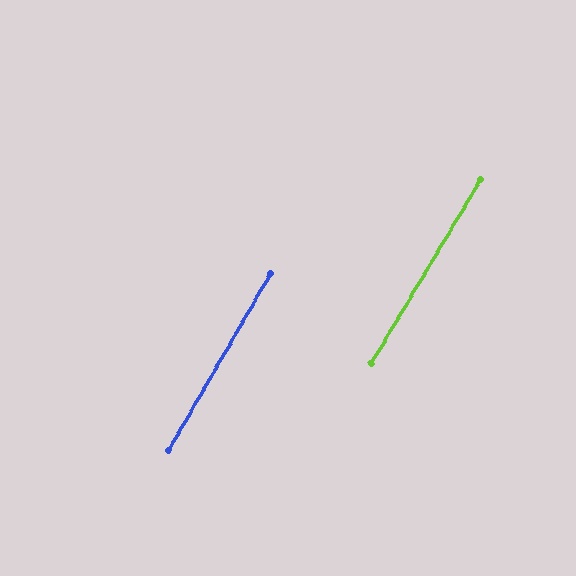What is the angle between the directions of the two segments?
Approximately 1 degree.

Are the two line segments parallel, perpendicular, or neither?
Parallel — their directions differ by only 0.5°.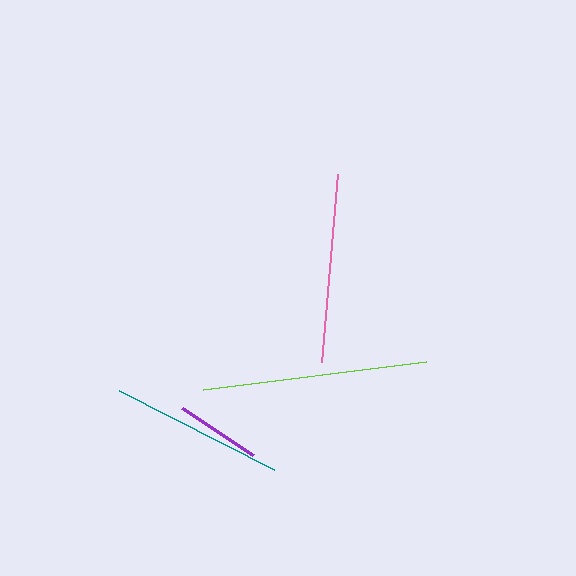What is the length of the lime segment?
The lime segment is approximately 225 pixels long.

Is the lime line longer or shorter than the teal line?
The lime line is longer than the teal line.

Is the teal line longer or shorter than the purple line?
The teal line is longer than the purple line.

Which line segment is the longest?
The lime line is the longest at approximately 225 pixels.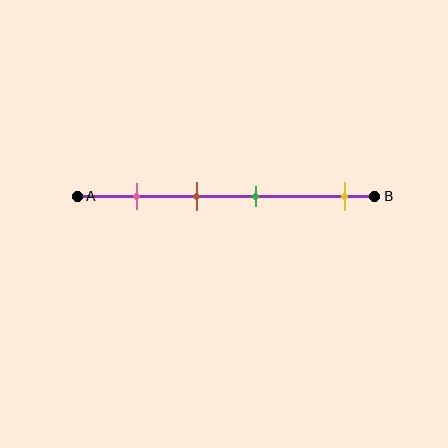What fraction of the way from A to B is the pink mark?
The pink mark is approximately 20% (0.2) of the way from A to B.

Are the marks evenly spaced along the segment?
No, the marks are not evenly spaced.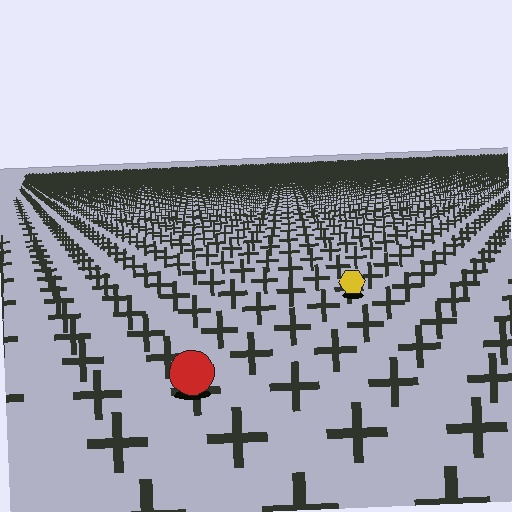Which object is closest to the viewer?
The red circle is closest. The texture marks near it are larger and more spread out.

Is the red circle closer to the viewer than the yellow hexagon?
Yes. The red circle is closer — you can tell from the texture gradient: the ground texture is coarser near it.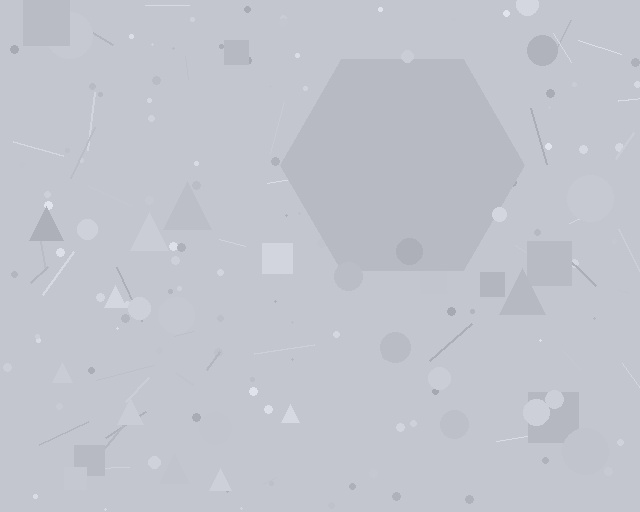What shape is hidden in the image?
A hexagon is hidden in the image.